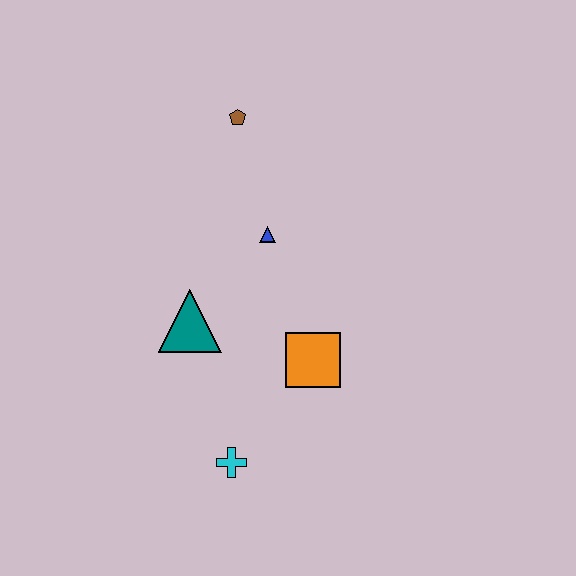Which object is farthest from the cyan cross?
The brown pentagon is farthest from the cyan cross.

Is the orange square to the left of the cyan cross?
No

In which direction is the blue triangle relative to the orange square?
The blue triangle is above the orange square.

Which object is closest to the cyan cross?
The orange square is closest to the cyan cross.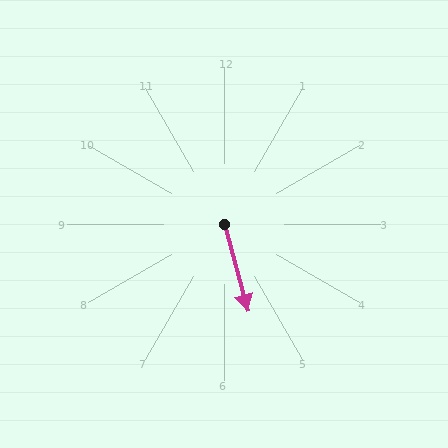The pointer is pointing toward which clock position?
Roughly 5 o'clock.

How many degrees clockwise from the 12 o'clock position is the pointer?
Approximately 165 degrees.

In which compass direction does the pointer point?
South.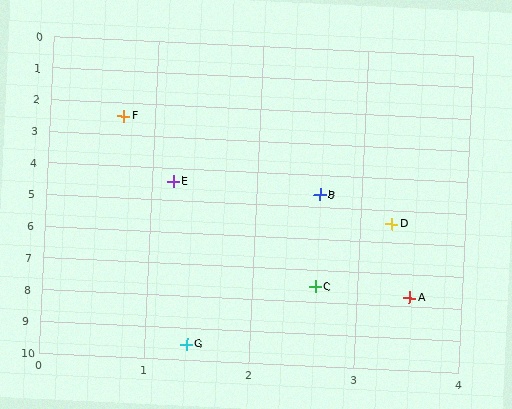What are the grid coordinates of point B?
Point B is at approximately (2.6, 4.6).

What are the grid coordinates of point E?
Point E is at approximately (1.2, 4.4).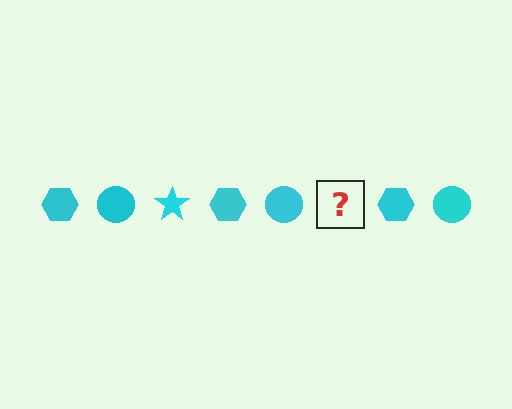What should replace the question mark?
The question mark should be replaced with a cyan star.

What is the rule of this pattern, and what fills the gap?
The rule is that the pattern cycles through hexagon, circle, star shapes in cyan. The gap should be filled with a cyan star.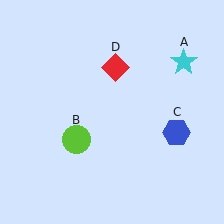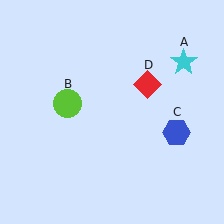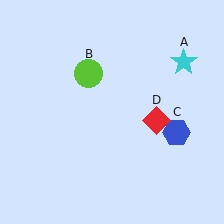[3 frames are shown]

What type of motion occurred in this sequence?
The lime circle (object B), red diamond (object D) rotated clockwise around the center of the scene.